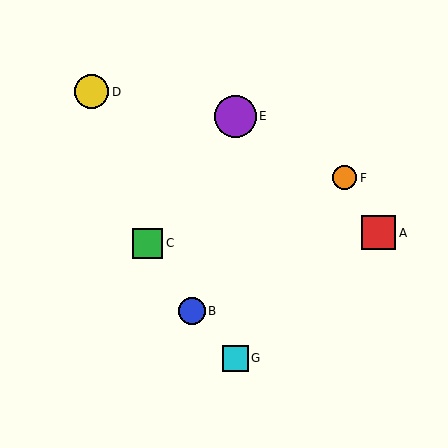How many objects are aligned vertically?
2 objects (E, G) are aligned vertically.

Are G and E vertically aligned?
Yes, both are at x≈235.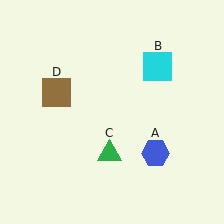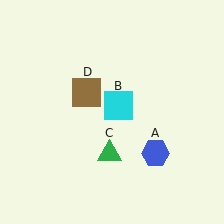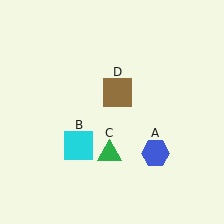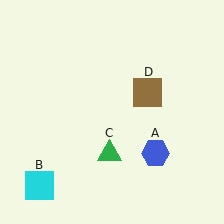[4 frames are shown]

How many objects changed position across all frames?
2 objects changed position: cyan square (object B), brown square (object D).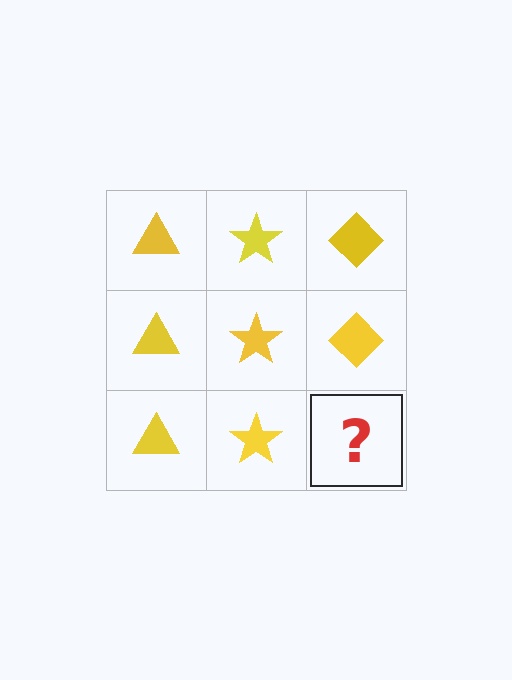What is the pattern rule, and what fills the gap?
The rule is that each column has a consistent shape. The gap should be filled with a yellow diamond.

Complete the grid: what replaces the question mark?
The question mark should be replaced with a yellow diamond.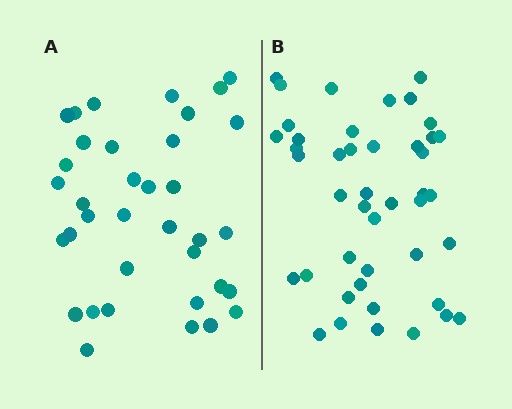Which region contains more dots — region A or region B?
Region B (the right region) has more dots.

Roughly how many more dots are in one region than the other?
Region B has roughly 8 or so more dots than region A.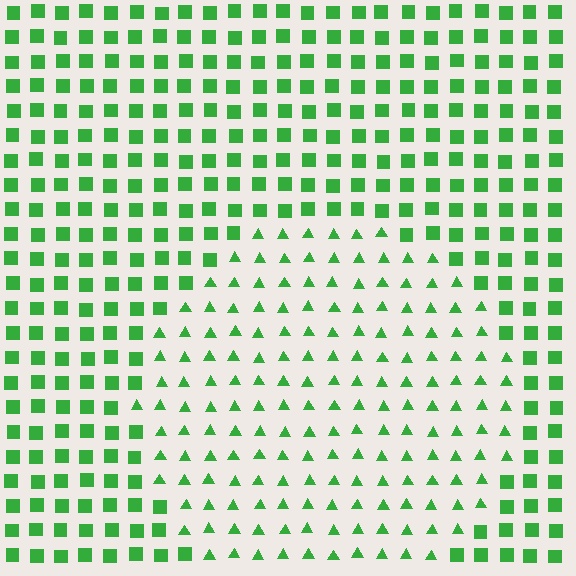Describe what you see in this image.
The image is filled with small green elements arranged in a uniform grid. A circle-shaped region contains triangles, while the surrounding area contains squares. The boundary is defined purely by the change in element shape.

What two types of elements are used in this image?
The image uses triangles inside the circle region and squares outside it.